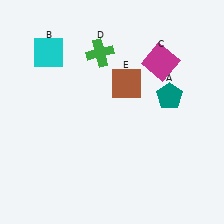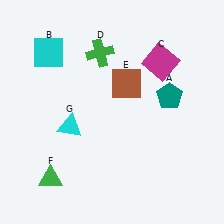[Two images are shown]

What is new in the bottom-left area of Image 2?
A green triangle (F) was added in the bottom-left area of Image 2.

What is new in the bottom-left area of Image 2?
A cyan triangle (G) was added in the bottom-left area of Image 2.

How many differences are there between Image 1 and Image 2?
There are 2 differences between the two images.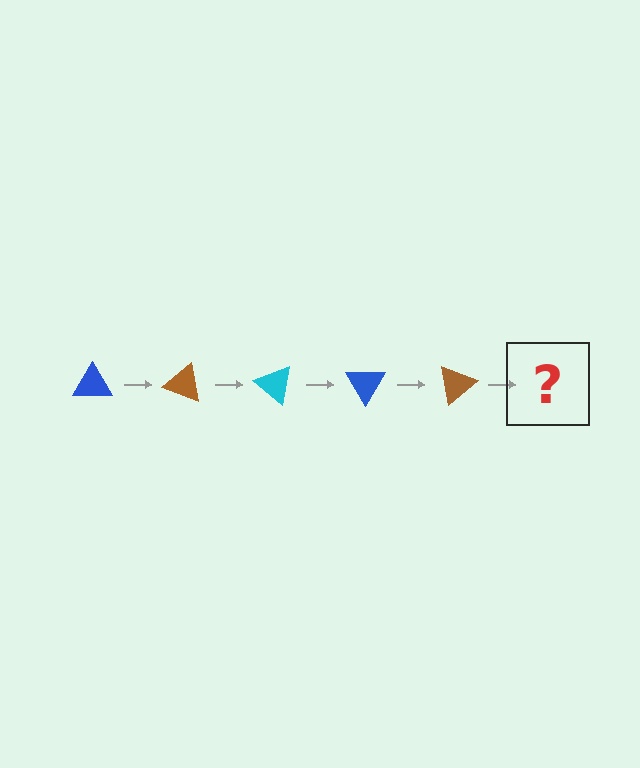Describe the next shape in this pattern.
It should be a cyan triangle, rotated 100 degrees from the start.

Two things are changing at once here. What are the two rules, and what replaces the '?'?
The two rules are that it rotates 20 degrees each step and the color cycles through blue, brown, and cyan. The '?' should be a cyan triangle, rotated 100 degrees from the start.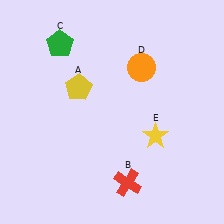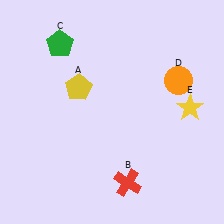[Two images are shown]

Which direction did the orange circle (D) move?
The orange circle (D) moved right.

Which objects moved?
The objects that moved are: the orange circle (D), the yellow star (E).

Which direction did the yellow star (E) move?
The yellow star (E) moved right.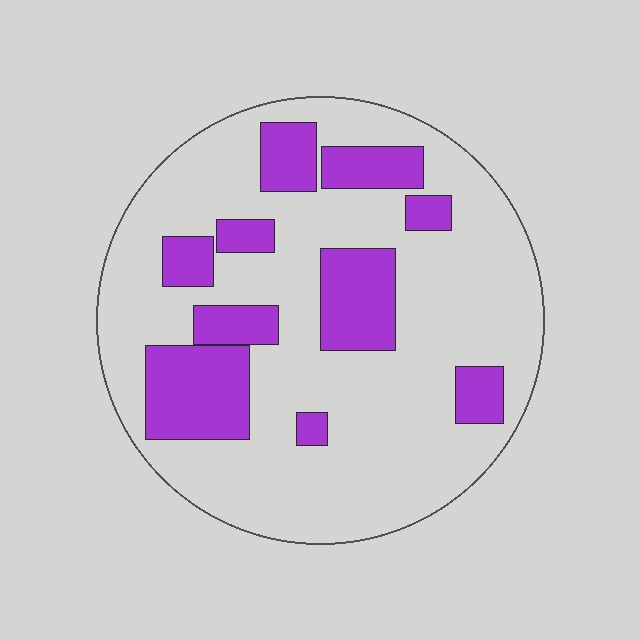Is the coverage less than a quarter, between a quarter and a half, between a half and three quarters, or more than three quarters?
Between a quarter and a half.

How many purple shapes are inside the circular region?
10.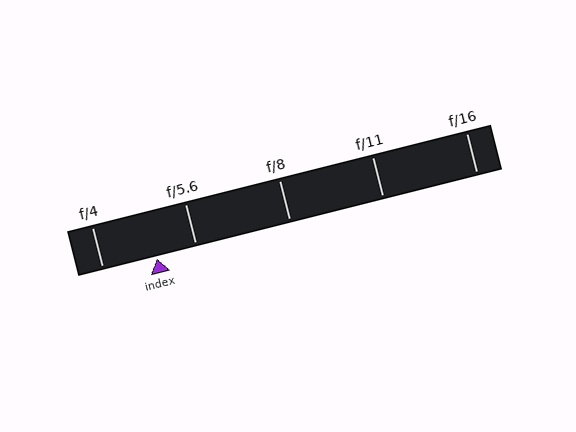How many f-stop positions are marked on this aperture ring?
There are 5 f-stop positions marked.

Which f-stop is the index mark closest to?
The index mark is closest to f/5.6.